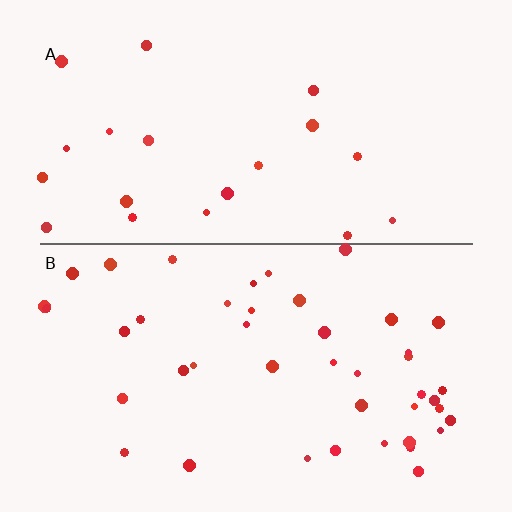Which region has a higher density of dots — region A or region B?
B (the bottom).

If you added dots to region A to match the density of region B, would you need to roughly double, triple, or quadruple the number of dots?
Approximately double.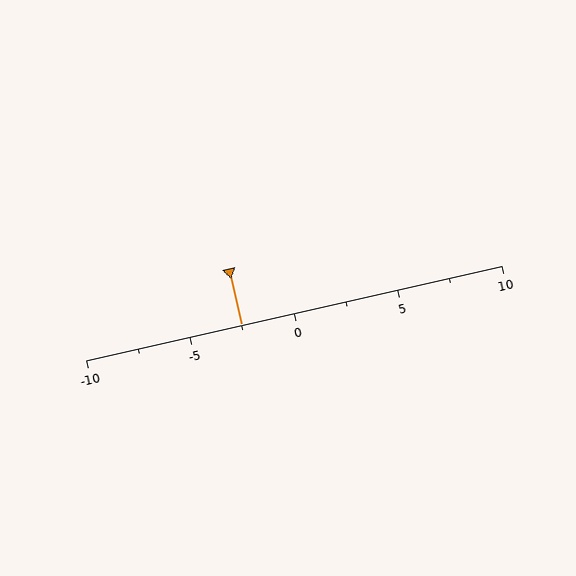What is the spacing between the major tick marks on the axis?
The major ticks are spaced 5 apart.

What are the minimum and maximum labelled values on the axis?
The axis runs from -10 to 10.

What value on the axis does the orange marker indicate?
The marker indicates approximately -2.5.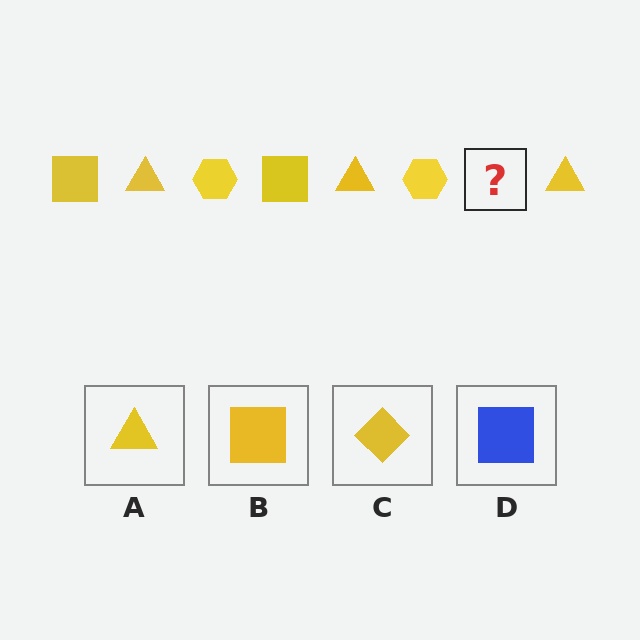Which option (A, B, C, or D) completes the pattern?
B.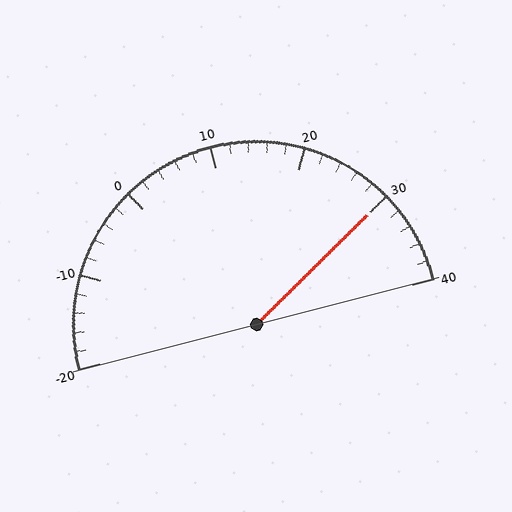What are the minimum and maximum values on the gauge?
The gauge ranges from -20 to 40.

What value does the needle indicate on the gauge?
The needle indicates approximately 30.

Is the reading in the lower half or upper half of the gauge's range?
The reading is in the upper half of the range (-20 to 40).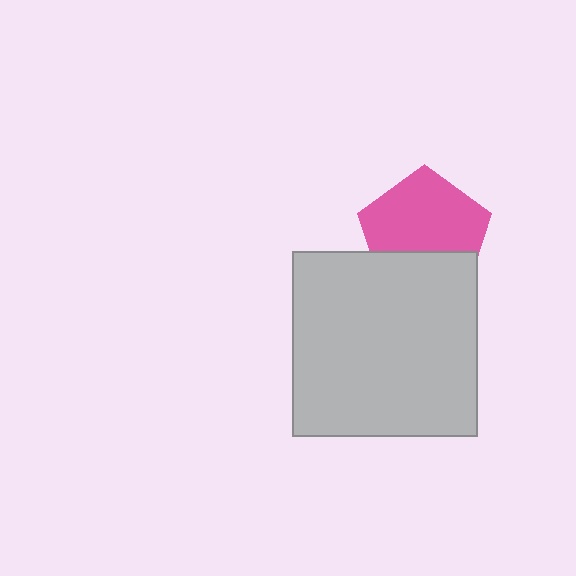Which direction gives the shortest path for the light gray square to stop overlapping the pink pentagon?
Moving down gives the shortest separation.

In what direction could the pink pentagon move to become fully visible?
The pink pentagon could move up. That would shift it out from behind the light gray square entirely.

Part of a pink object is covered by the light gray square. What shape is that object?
It is a pentagon.